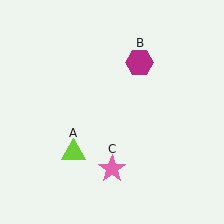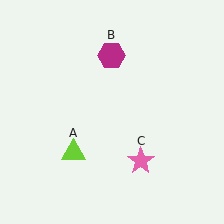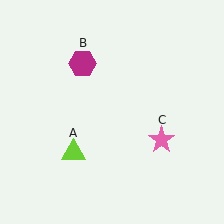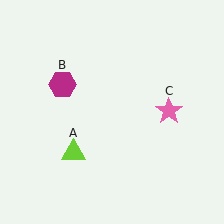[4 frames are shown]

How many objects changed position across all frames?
2 objects changed position: magenta hexagon (object B), pink star (object C).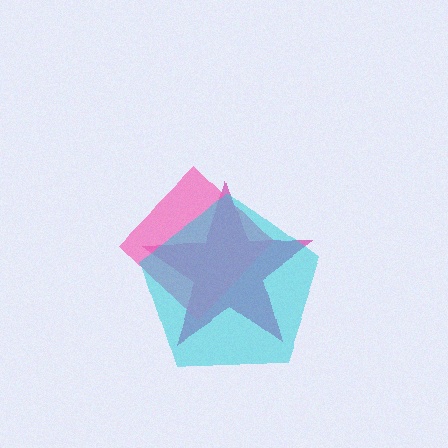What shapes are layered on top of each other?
The layered shapes are: a magenta star, a pink diamond, a cyan pentagon.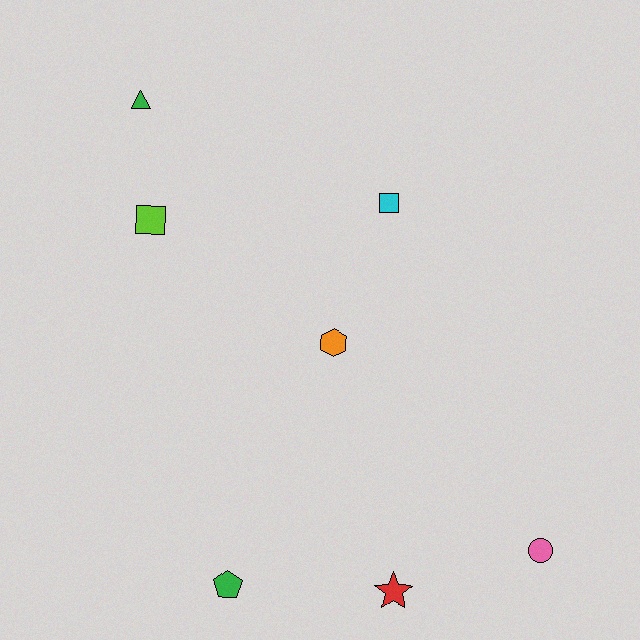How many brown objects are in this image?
There are no brown objects.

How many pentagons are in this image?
There is 1 pentagon.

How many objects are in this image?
There are 7 objects.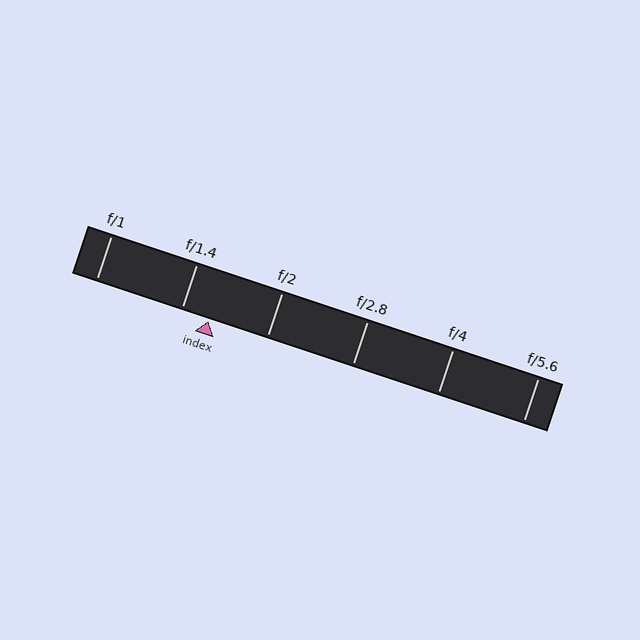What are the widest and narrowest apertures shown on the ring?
The widest aperture shown is f/1 and the narrowest is f/5.6.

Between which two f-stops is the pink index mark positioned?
The index mark is between f/1.4 and f/2.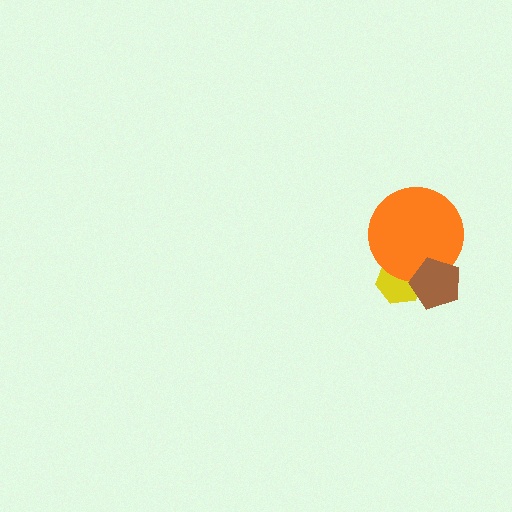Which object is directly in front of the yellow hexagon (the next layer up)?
The orange circle is directly in front of the yellow hexagon.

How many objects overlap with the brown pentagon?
2 objects overlap with the brown pentagon.